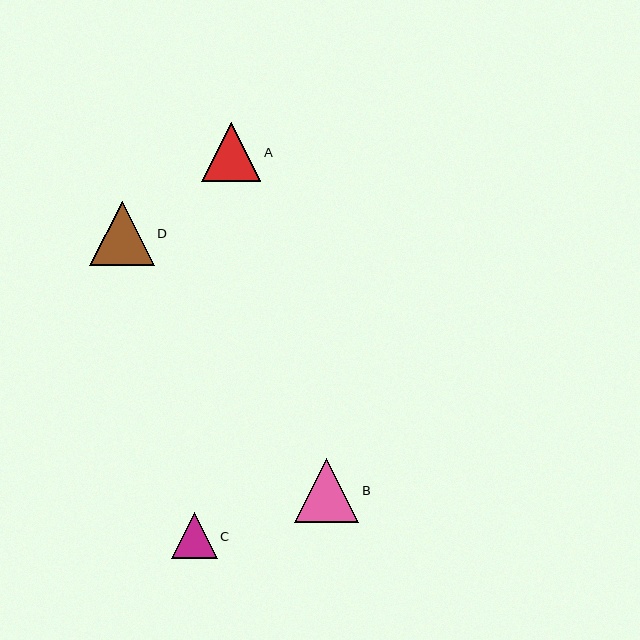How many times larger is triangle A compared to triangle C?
Triangle A is approximately 1.3 times the size of triangle C.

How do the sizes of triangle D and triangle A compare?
Triangle D and triangle A are approximately the same size.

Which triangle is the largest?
Triangle D is the largest with a size of approximately 64 pixels.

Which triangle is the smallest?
Triangle C is the smallest with a size of approximately 46 pixels.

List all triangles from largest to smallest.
From largest to smallest: D, B, A, C.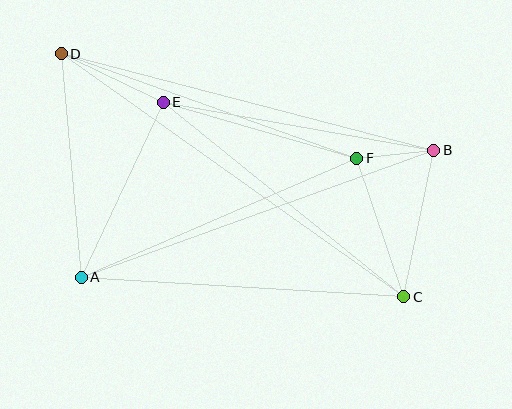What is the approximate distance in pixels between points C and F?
The distance between C and F is approximately 146 pixels.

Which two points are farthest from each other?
Points C and D are farthest from each other.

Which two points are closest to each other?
Points B and F are closest to each other.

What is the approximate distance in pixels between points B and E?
The distance between B and E is approximately 274 pixels.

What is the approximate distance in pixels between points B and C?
The distance between B and C is approximately 149 pixels.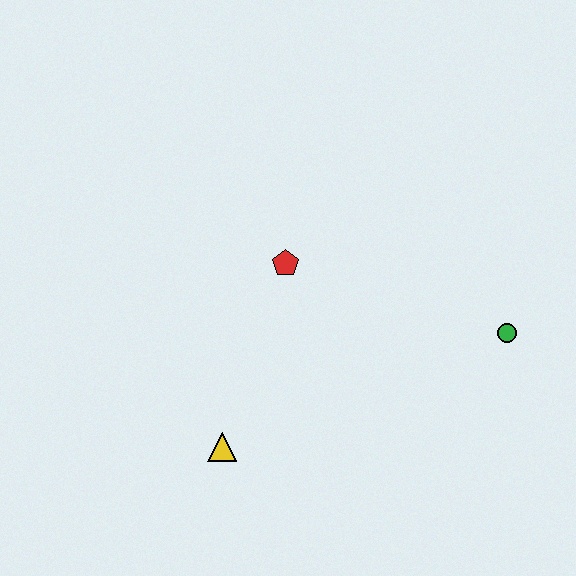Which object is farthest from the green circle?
The yellow triangle is farthest from the green circle.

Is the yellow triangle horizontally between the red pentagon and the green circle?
No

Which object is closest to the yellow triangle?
The red pentagon is closest to the yellow triangle.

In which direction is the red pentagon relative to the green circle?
The red pentagon is to the left of the green circle.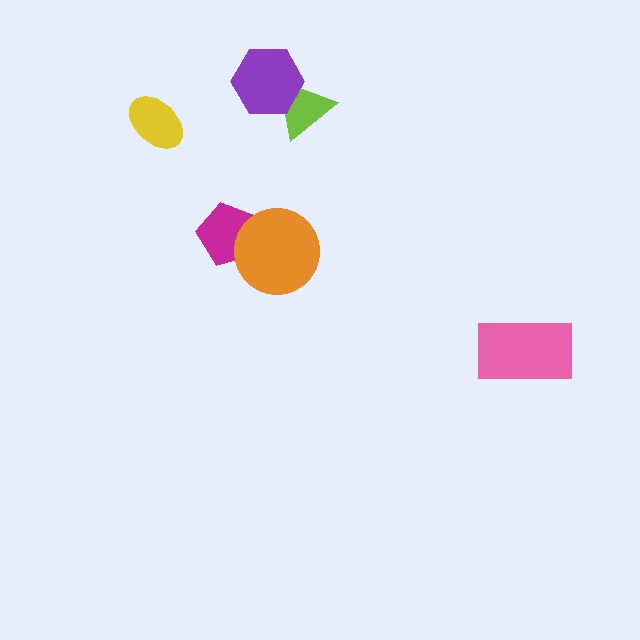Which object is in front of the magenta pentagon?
The orange circle is in front of the magenta pentagon.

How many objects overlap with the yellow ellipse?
0 objects overlap with the yellow ellipse.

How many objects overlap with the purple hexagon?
1 object overlaps with the purple hexagon.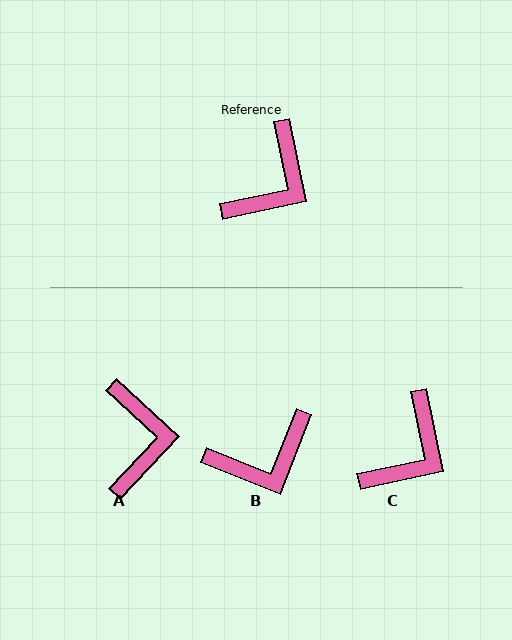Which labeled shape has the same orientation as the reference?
C.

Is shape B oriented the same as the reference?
No, it is off by about 33 degrees.